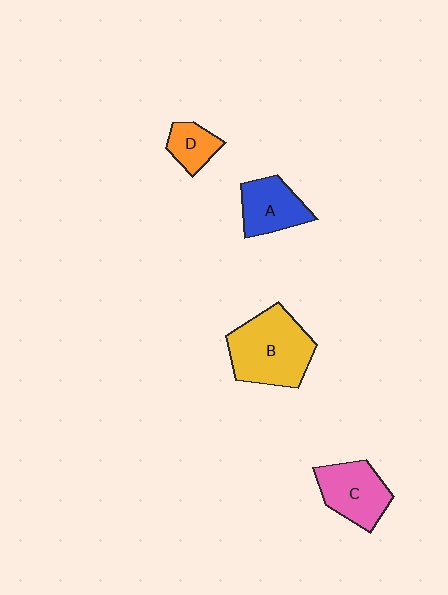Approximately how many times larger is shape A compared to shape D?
Approximately 1.6 times.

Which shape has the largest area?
Shape B (yellow).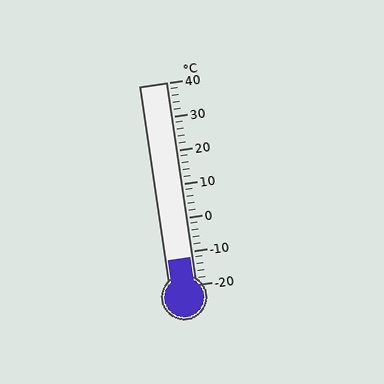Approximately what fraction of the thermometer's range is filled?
The thermometer is filled to approximately 15% of its range.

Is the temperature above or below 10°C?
The temperature is below 10°C.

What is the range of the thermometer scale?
The thermometer scale ranges from -20°C to 40°C.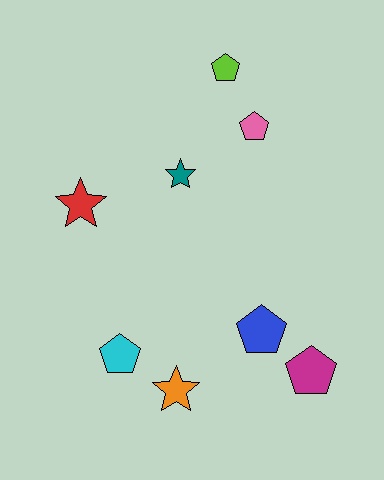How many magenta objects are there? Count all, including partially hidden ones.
There is 1 magenta object.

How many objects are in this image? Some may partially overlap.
There are 8 objects.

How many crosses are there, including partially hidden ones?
There are no crosses.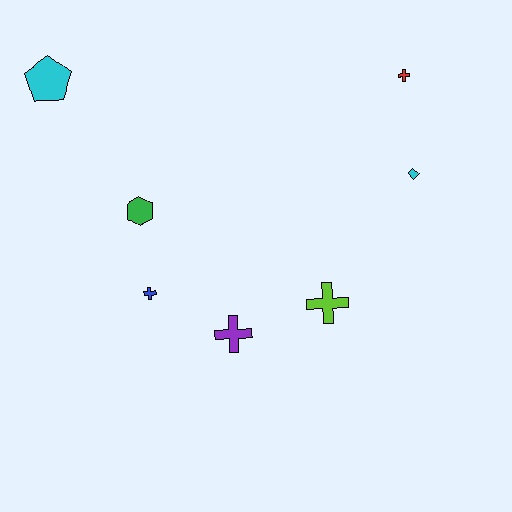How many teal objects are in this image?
There are no teal objects.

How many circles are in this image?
There are no circles.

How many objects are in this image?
There are 7 objects.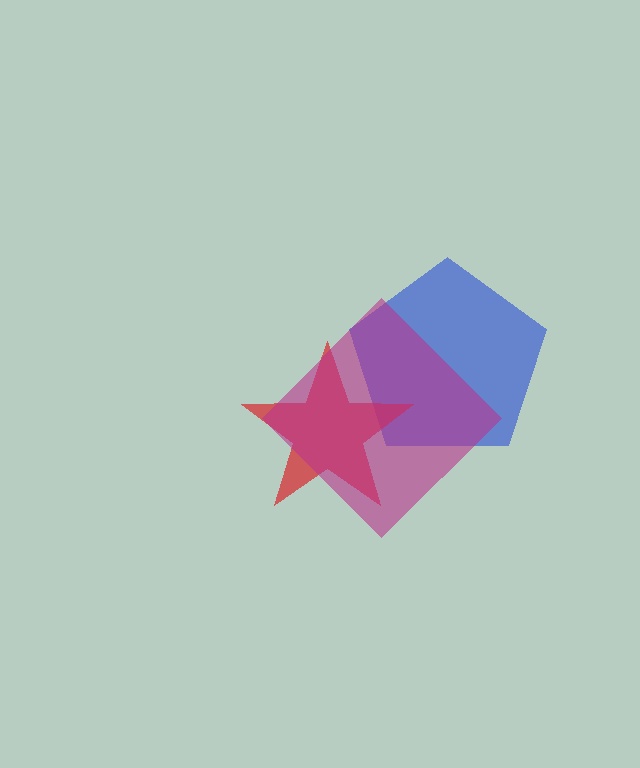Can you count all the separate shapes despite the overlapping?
Yes, there are 3 separate shapes.